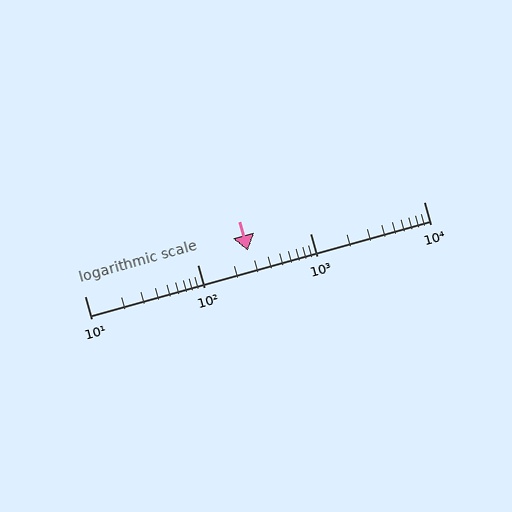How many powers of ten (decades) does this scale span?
The scale spans 3 decades, from 10 to 10000.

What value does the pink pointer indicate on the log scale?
The pointer indicates approximately 280.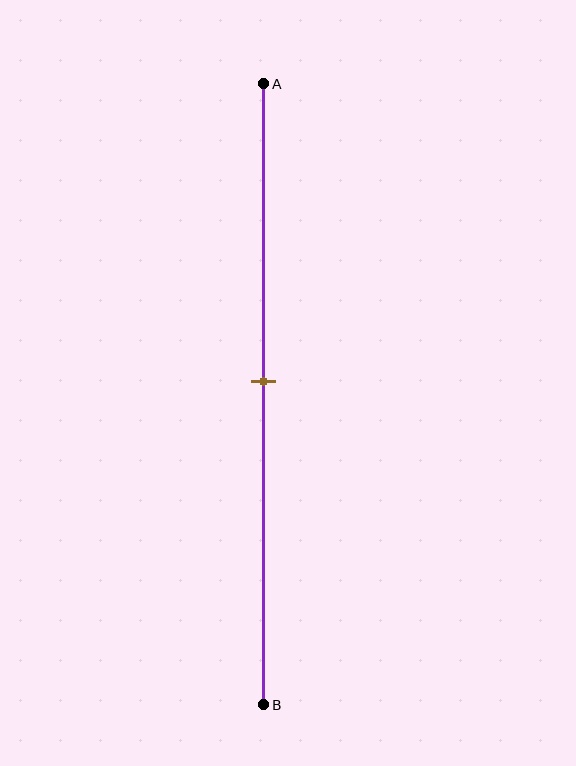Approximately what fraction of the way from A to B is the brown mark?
The brown mark is approximately 50% of the way from A to B.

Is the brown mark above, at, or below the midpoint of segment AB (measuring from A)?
The brown mark is approximately at the midpoint of segment AB.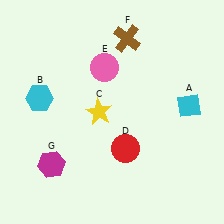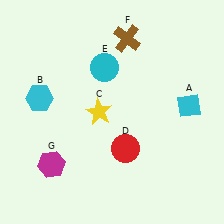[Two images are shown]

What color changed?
The circle (E) changed from pink in Image 1 to cyan in Image 2.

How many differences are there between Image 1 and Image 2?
There is 1 difference between the two images.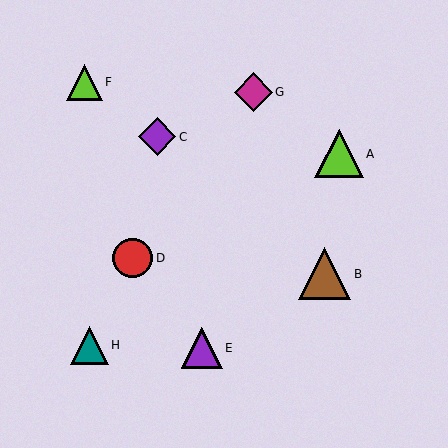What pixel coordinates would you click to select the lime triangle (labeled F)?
Click at (84, 82) to select the lime triangle F.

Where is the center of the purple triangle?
The center of the purple triangle is at (202, 348).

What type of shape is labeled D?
Shape D is a red circle.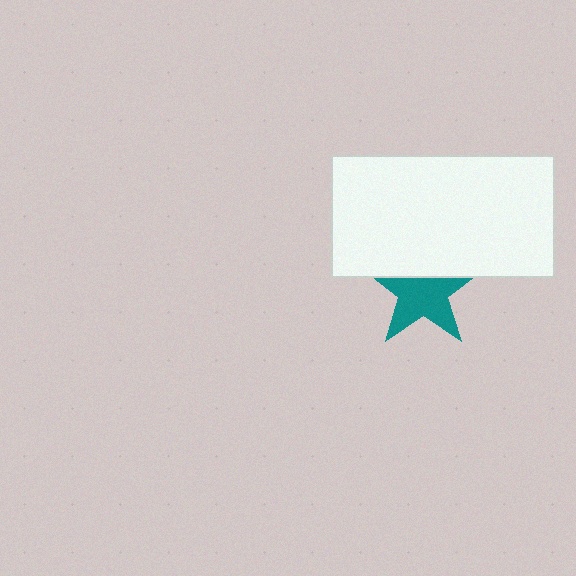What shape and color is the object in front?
The object in front is a white rectangle.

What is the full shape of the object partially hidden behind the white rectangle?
The partially hidden object is a teal star.